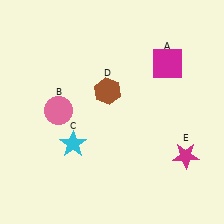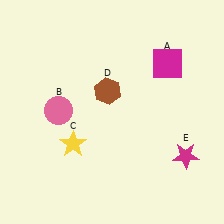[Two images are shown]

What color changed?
The star (C) changed from cyan in Image 1 to yellow in Image 2.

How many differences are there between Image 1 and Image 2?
There is 1 difference between the two images.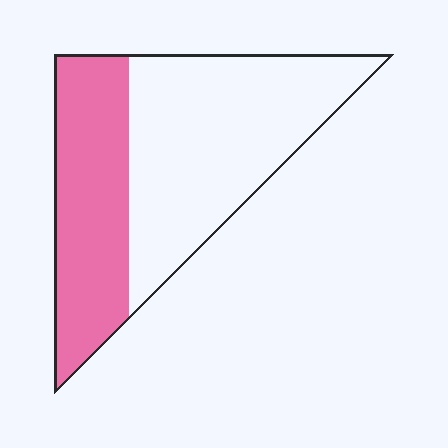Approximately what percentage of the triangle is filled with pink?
Approximately 40%.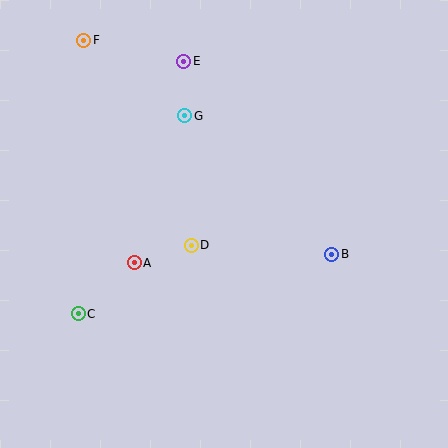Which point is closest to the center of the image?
Point D at (191, 245) is closest to the center.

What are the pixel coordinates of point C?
Point C is at (78, 314).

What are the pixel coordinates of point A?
Point A is at (134, 263).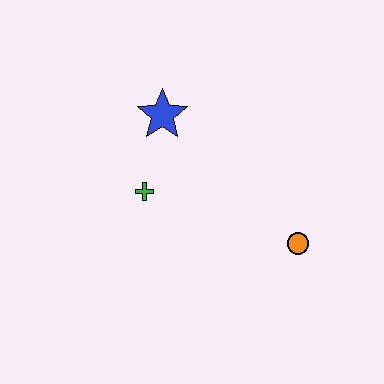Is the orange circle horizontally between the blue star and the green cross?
No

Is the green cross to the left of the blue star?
Yes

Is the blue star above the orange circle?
Yes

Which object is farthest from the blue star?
The orange circle is farthest from the blue star.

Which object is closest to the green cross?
The blue star is closest to the green cross.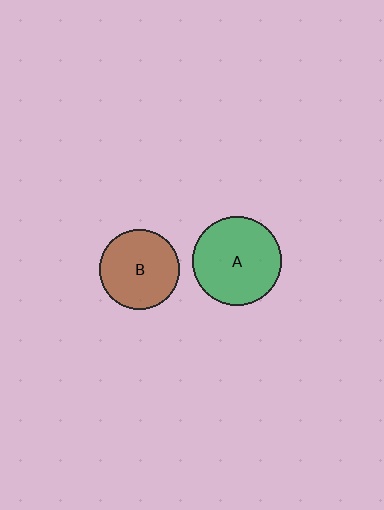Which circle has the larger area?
Circle A (green).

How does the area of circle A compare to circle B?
Approximately 1.3 times.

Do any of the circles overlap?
No, none of the circles overlap.